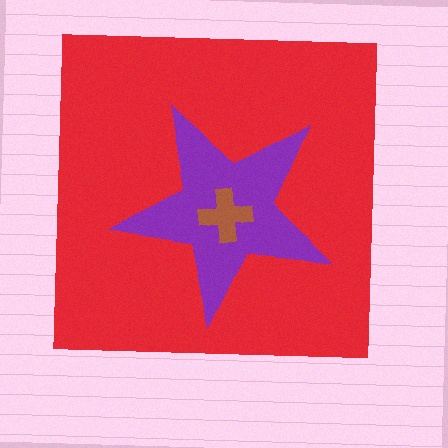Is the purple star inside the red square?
Yes.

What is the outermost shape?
The red square.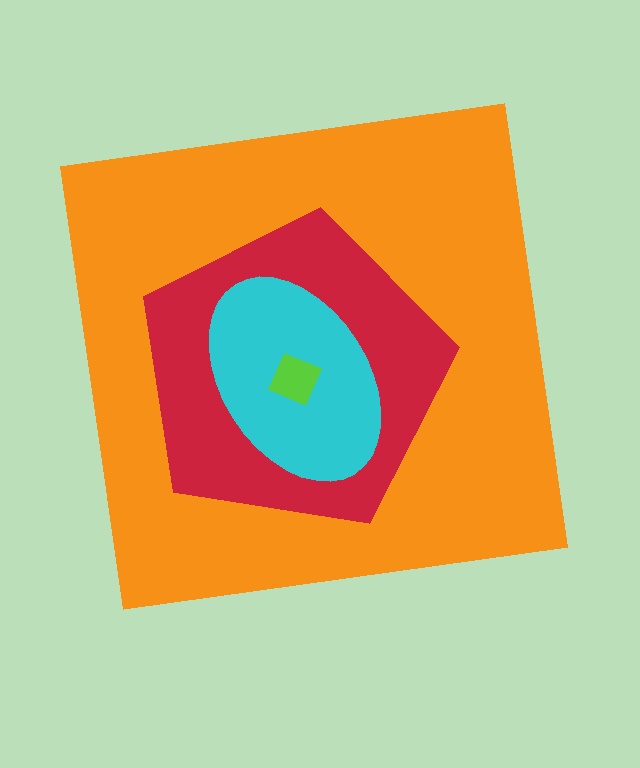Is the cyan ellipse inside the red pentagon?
Yes.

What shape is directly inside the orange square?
The red pentagon.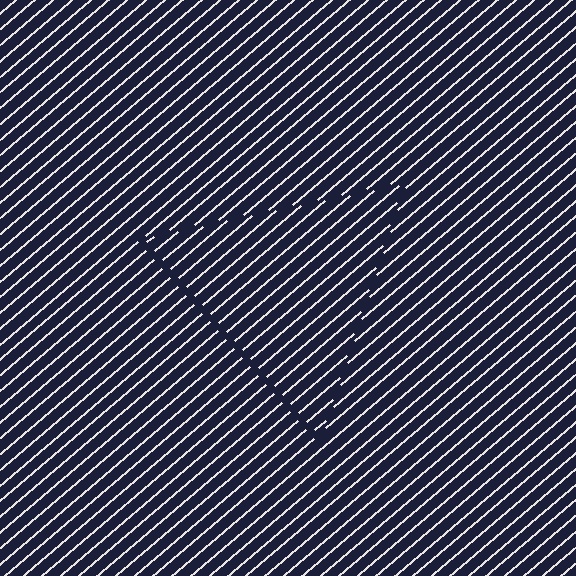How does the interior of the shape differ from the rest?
The interior of the shape contains the same grating, shifted by half a period — the contour is defined by the phase discontinuity where line-ends from the inner and outer gratings abut.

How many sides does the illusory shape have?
3 sides — the line-ends trace a triangle.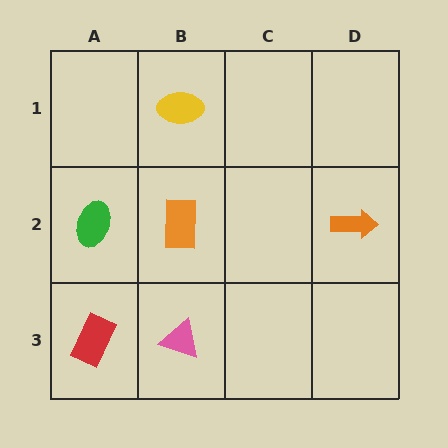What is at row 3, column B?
A pink triangle.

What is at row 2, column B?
An orange rectangle.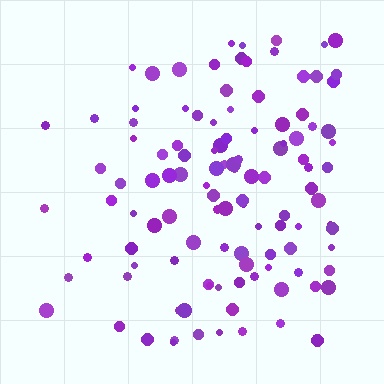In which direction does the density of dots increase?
From left to right, with the right side densest.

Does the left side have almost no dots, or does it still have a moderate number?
Still a moderate number, just noticeably fewer than the right.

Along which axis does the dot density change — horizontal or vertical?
Horizontal.